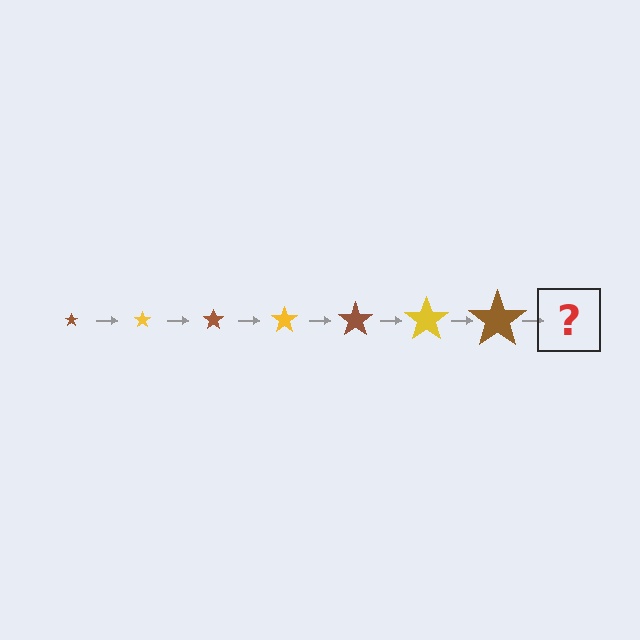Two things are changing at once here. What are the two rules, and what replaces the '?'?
The two rules are that the star grows larger each step and the color cycles through brown and yellow. The '?' should be a yellow star, larger than the previous one.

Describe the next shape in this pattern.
It should be a yellow star, larger than the previous one.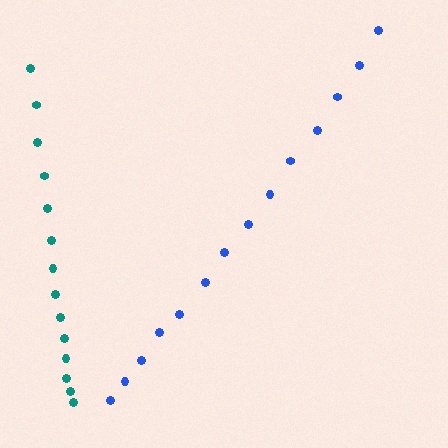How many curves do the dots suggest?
There are 2 distinct paths.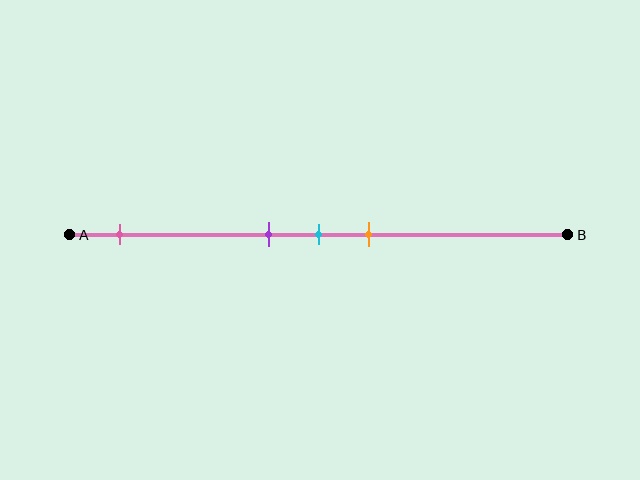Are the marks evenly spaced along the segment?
No, the marks are not evenly spaced.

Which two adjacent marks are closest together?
The purple and cyan marks are the closest adjacent pair.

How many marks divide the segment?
There are 4 marks dividing the segment.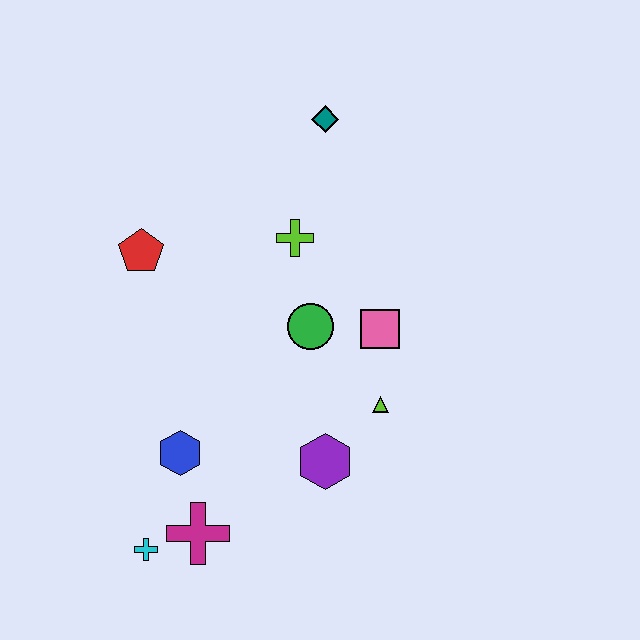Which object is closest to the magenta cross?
The cyan cross is closest to the magenta cross.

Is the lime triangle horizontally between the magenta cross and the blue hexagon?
No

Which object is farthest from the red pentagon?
The cyan cross is farthest from the red pentagon.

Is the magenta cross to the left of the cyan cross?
No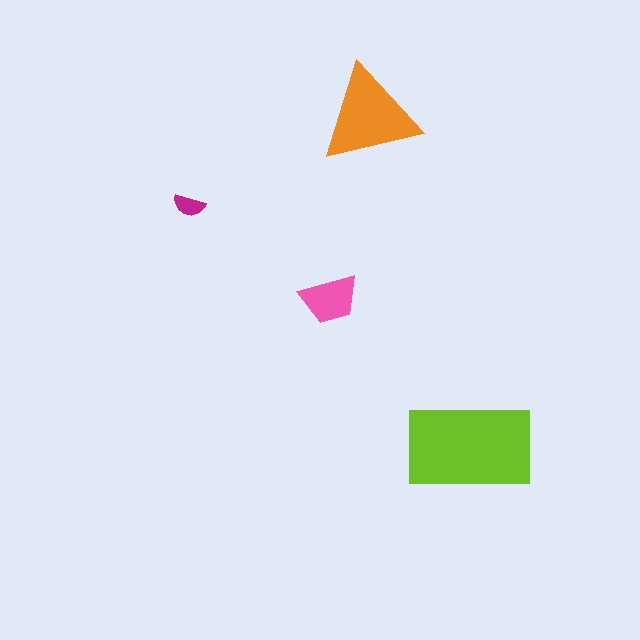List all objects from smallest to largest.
The magenta semicircle, the pink trapezoid, the orange triangle, the lime rectangle.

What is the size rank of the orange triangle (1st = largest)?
2nd.